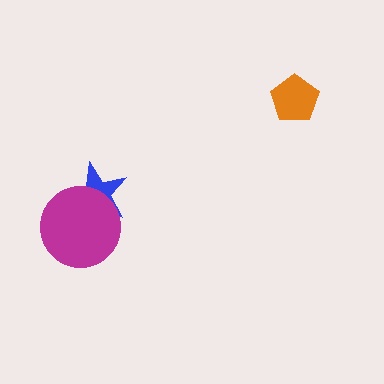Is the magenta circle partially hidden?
No, no other shape covers it.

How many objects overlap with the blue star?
1 object overlaps with the blue star.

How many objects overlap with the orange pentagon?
0 objects overlap with the orange pentagon.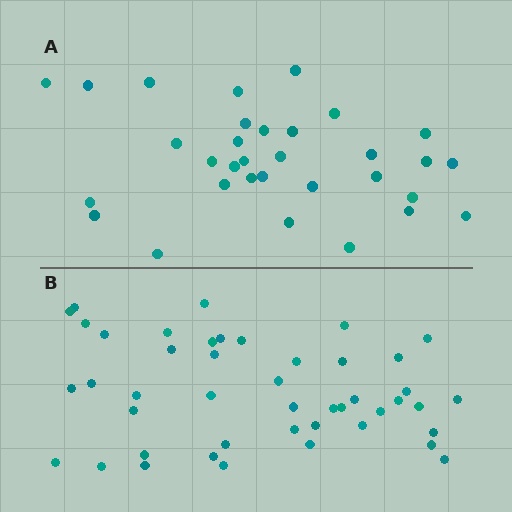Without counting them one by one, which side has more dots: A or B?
Region B (the bottom region) has more dots.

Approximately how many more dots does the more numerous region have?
Region B has approximately 15 more dots than region A.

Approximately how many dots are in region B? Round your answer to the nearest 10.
About 40 dots. (The exact count is 45, which rounds to 40.)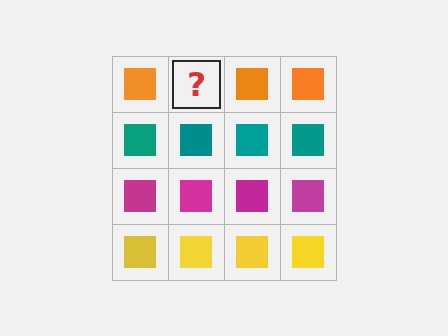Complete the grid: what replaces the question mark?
The question mark should be replaced with an orange square.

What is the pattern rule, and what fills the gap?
The rule is that each row has a consistent color. The gap should be filled with an orange square.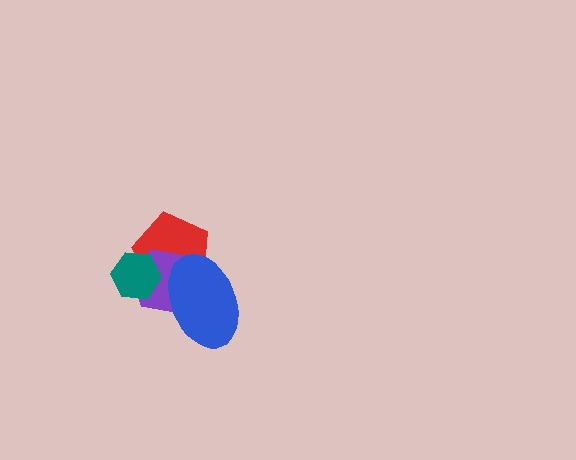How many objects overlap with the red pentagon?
3 objects overlap with the red pentagon.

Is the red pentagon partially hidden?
Yes, it is partially covered by another shape.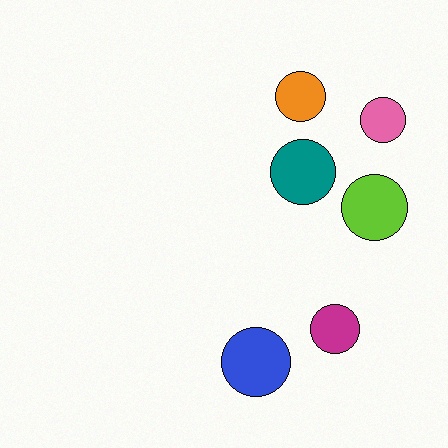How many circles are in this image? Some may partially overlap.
There are 6 circles.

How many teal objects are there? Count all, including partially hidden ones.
There is 1 teal object.